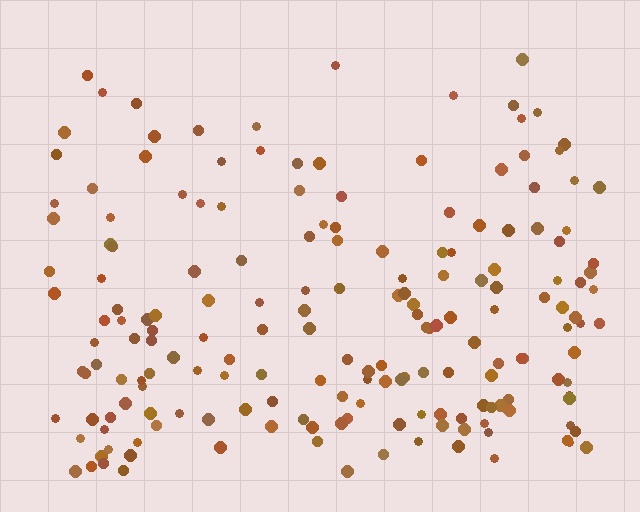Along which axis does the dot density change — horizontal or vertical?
Vertical.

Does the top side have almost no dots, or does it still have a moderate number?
Still a moderate number, just noticeably fewer than the bottom.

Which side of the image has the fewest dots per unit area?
The top.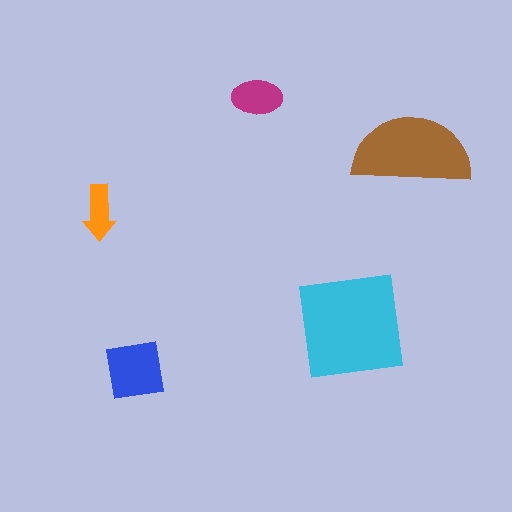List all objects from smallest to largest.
The orange arrow, the magenta ellipse, the blue square, the brown semicircle, the cyan square.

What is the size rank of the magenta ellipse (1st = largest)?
4th.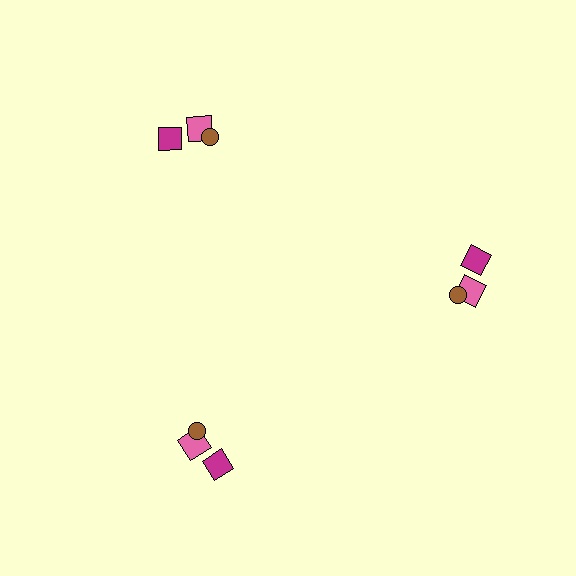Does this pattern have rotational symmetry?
Yes, this pattern has 3-fold rotational symmetry. It looks the same after rotating 120 degrees around the center.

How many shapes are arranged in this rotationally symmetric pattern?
There are 9 shapes, arranged in 3 groups of 3.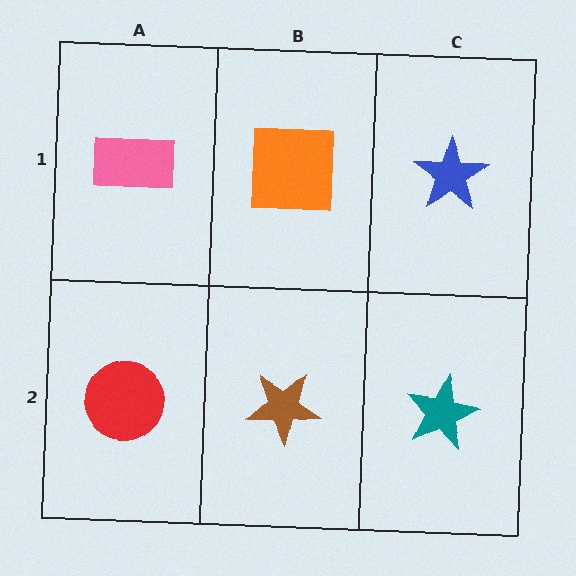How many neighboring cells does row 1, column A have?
2.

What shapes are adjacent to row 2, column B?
An orange square (row 1, column B), a red circle (row 2, column A), a teal star (row 2, column C).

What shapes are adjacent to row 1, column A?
A red circle (row 2, column A), an orange square (row 1, column B).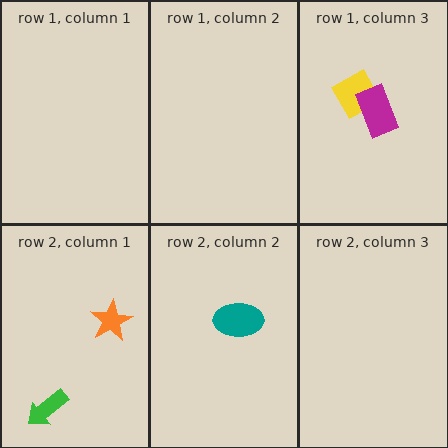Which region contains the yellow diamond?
The row 1, column 3 region.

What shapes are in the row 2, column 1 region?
The orange star, the green arrow.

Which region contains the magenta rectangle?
The row 1, column 3 region.